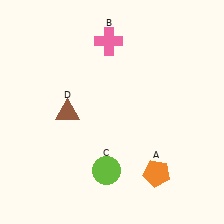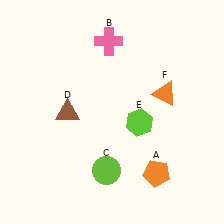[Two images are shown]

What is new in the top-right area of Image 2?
An orange triangle (F) was added in the top-right area of Image 2.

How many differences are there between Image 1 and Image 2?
There are 2 differences between the two images.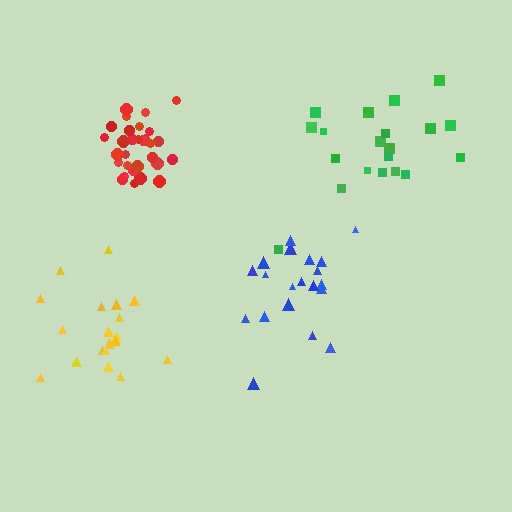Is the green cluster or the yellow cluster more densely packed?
Yellow.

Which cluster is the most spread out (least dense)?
Green.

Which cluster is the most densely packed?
Red.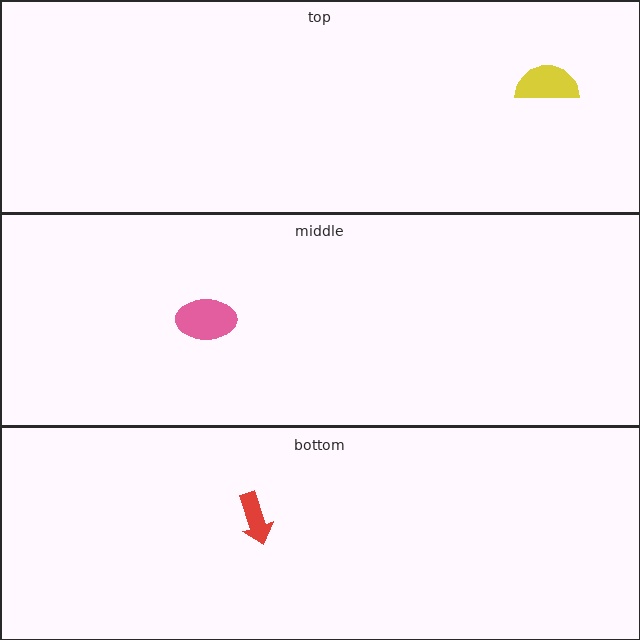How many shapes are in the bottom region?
1.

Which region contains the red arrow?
The bottom region.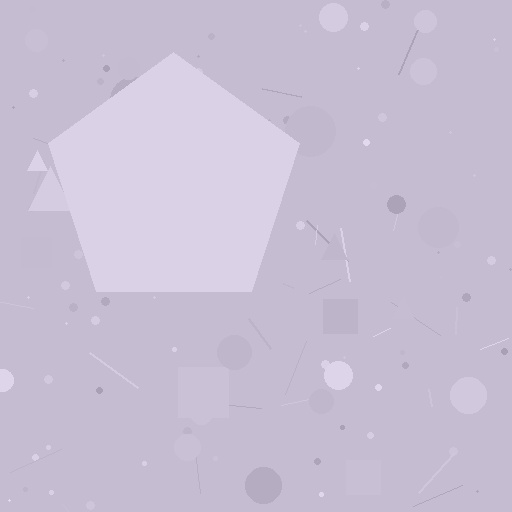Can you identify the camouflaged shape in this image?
The camouflaged shape is a pentagon.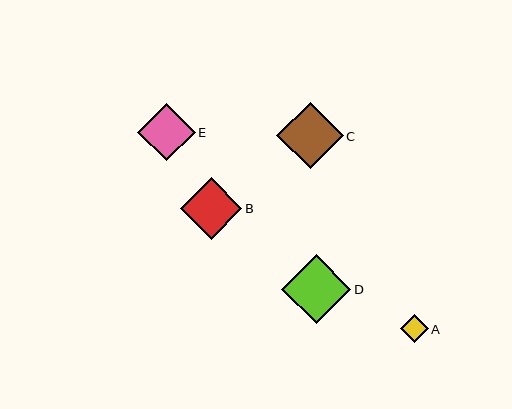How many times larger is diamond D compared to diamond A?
Diamond D is approximately 2.5 times the size of diamond A.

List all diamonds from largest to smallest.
From largest to smallest: D, C, B, E, A.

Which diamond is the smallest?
Diamond A is the smallest with a size of approximately 28 pixels.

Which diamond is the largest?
Diamond D is the largest with a size of approximately 69 pixels.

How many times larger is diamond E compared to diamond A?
Diamond E is approximately 2.0 times the size of diamond A.